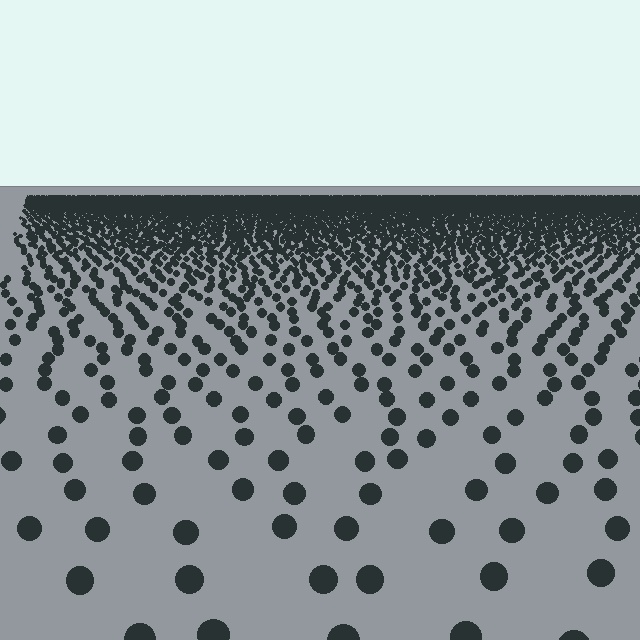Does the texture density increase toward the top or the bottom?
Density increases toward the top.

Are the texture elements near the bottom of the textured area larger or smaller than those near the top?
Larger. Near the bottom, elements are closer to the viewer and appear at a bigger on-screen size.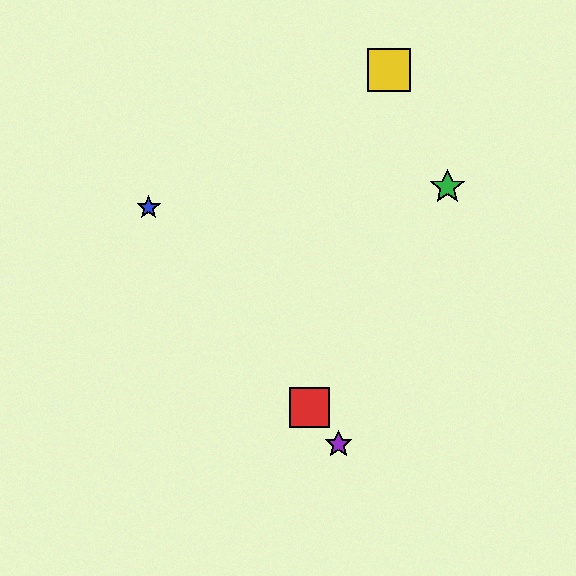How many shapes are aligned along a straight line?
3 shapes (the red square, the blue star, the purple star) are aligned along a straight line.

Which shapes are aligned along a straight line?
The red square, the blue star, the purple star are aligned along a straight line.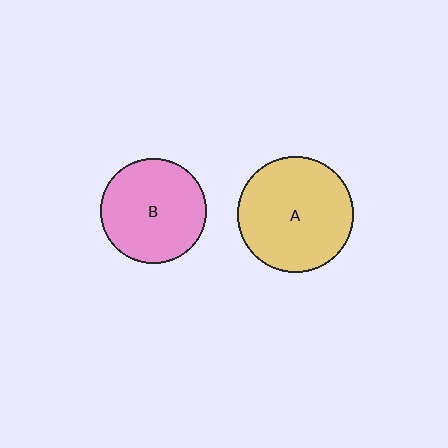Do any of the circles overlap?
No, none of the circles overlap.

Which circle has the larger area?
Circle A (yellow).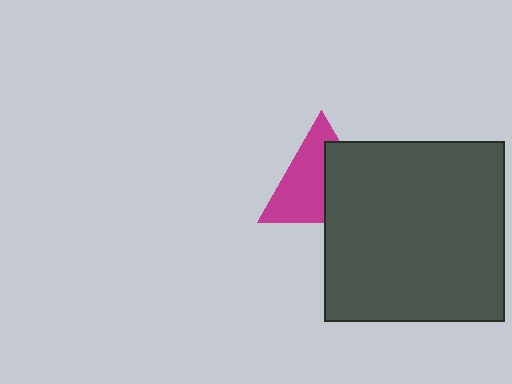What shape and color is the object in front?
The object in front is a dark gray square.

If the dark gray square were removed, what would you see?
You would see the complete magenta triangle.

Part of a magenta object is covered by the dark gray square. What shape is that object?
It is a triangle.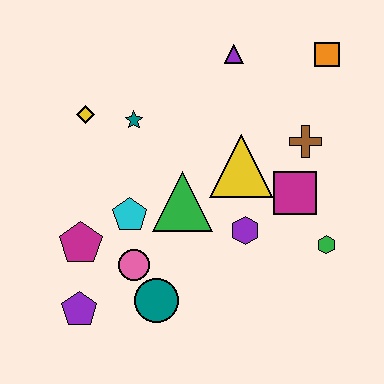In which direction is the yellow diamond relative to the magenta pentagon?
The yellow diamond is above the magenta pentagon.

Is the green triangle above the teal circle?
Yes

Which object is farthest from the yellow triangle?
The purple pentagon is farthest from the yellow triangle.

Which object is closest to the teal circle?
The pink circle is closest to the teal circle.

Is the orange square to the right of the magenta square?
Yes